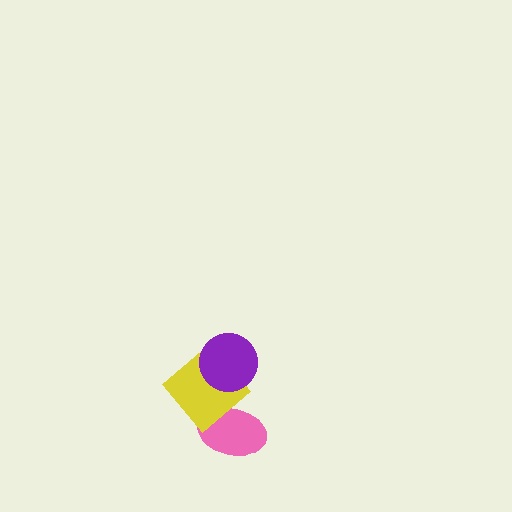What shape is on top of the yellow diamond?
The purple circle is on top of the yellow diamond.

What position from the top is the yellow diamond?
The yellow diamond is 2nd from the top.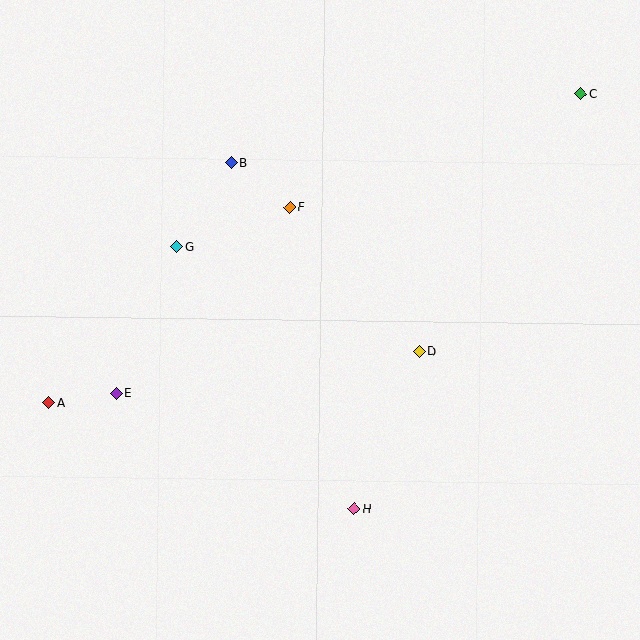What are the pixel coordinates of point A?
Point A is at (49, 403).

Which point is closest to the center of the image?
Point D at (419, 352) is closest to the center.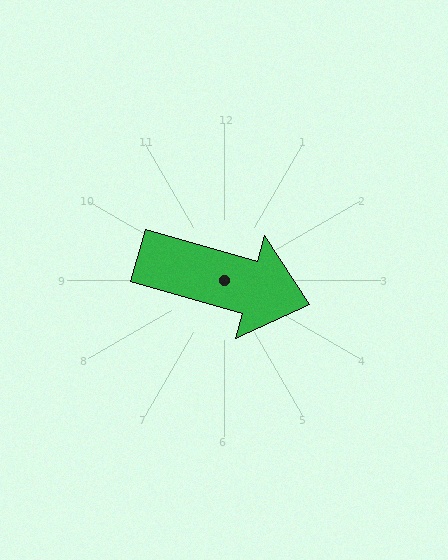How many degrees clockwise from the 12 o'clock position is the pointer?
Approximately 106 degrees.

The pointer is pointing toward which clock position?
Roughly 4 o'clock.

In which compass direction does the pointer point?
East.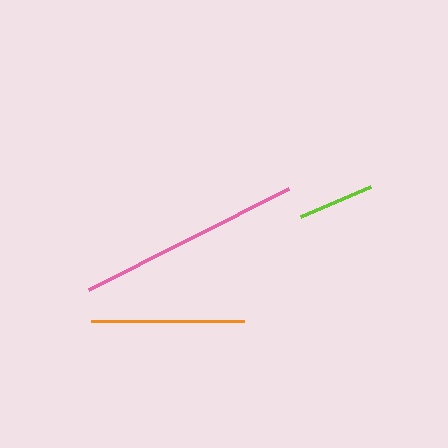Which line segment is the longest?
The pink line is the longest at approximately 225 pixels.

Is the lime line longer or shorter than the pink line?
The pink line is longer than the lime line.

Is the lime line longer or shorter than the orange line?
The orange line is longer than the lime line.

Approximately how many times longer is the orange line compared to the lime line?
The orange line is approximately 2.0 times the length of the lime line.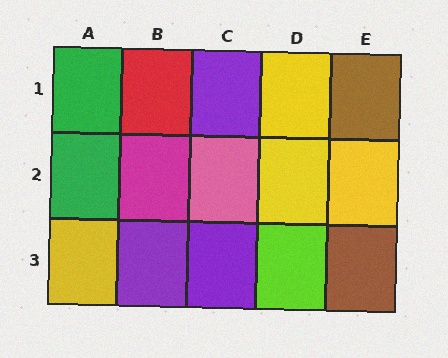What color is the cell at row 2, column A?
Green.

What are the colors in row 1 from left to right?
Green, red, purple, yellow, brown.